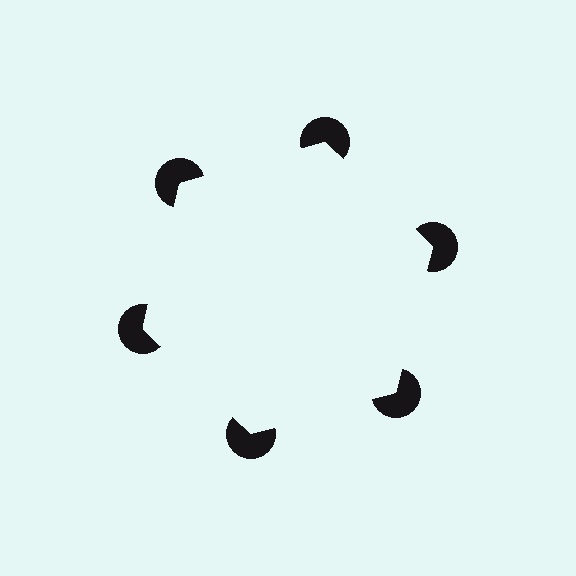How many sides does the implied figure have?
6 sides.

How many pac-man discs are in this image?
There are 6 — one at each vertex of the illusory hexagon.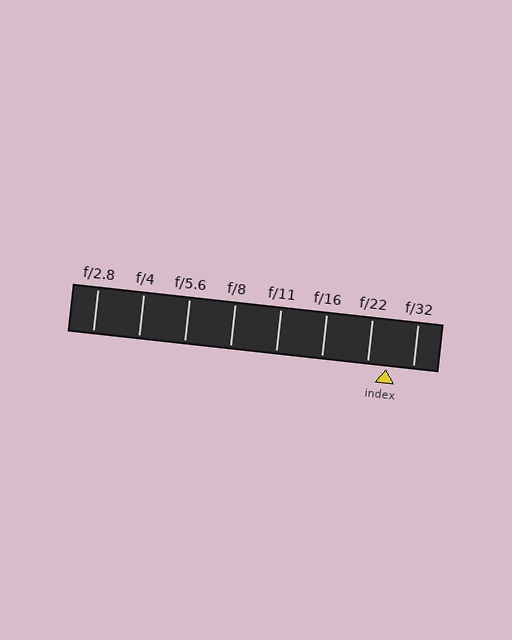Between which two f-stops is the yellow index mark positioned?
The index mark is between f/22 and f/32.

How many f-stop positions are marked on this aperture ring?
There are 8 f-stop positions marked.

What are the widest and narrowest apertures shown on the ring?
The widest aperture shown is f/2.8 and the narrowest is f/32.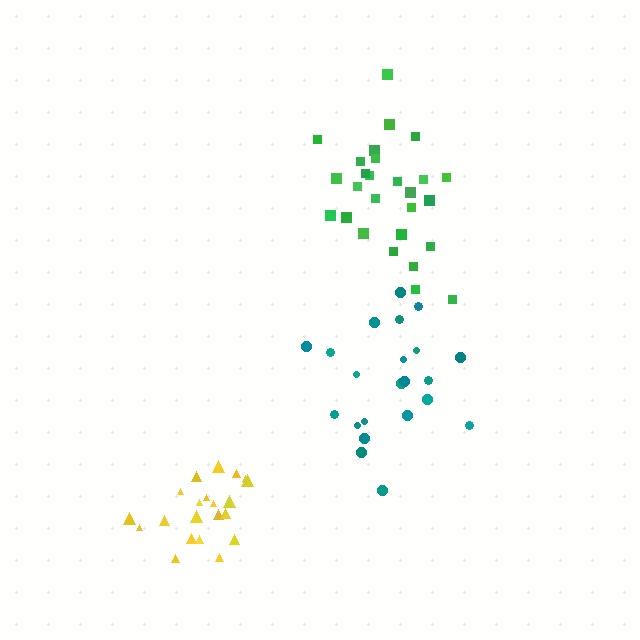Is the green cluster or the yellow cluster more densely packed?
Yellow.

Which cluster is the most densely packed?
Yellow.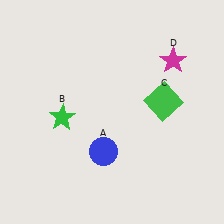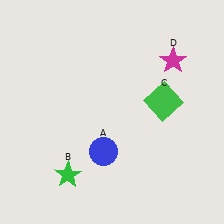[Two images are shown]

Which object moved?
The green star (B) moved down.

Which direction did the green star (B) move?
The green star (B) moved down.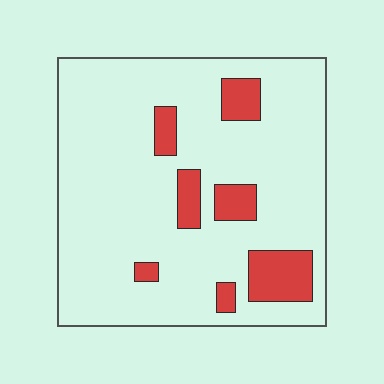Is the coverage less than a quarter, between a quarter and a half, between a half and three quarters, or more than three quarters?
Less than a quarter.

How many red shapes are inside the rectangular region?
7.